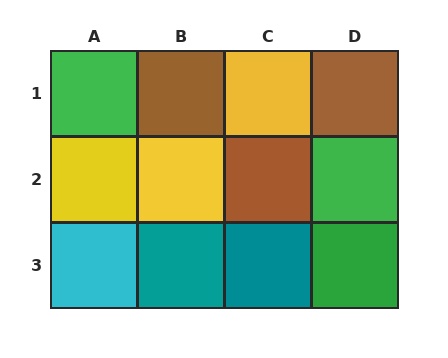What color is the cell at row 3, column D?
Green.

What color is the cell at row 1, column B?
Brown.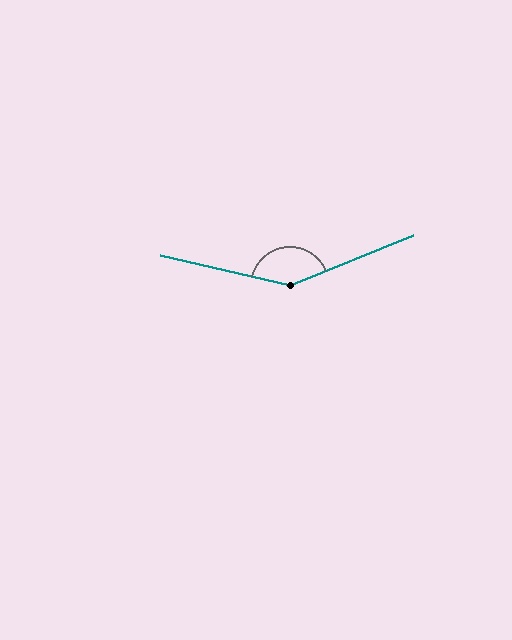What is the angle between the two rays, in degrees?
Approximately 145 degrees.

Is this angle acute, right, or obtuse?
It is obtuse.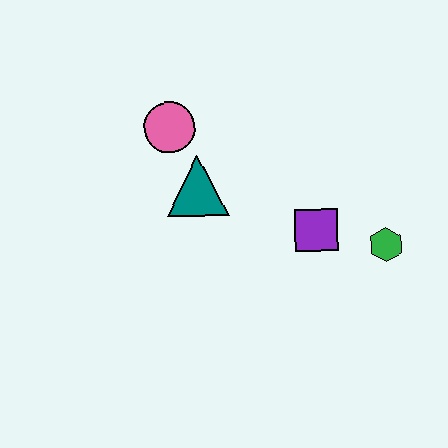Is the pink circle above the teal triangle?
Yes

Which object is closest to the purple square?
The green hexagon is closest to the purple square.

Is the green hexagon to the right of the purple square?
Yes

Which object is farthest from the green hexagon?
The pink circle is farthest from the green hexagon.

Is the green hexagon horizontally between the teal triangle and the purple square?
No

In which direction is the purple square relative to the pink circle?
The purple square is to the right of the pink circle.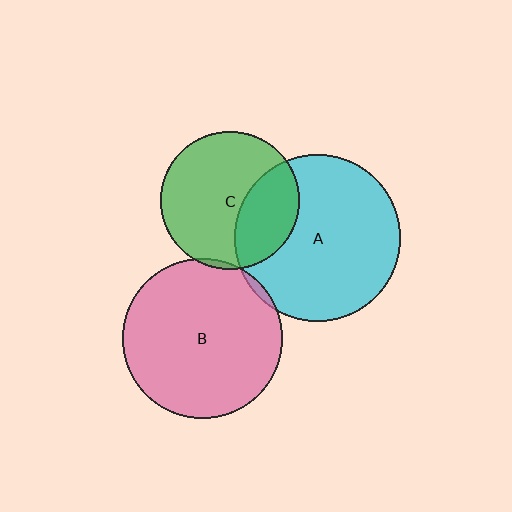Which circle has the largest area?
Circle A (cyan).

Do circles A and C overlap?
Yes.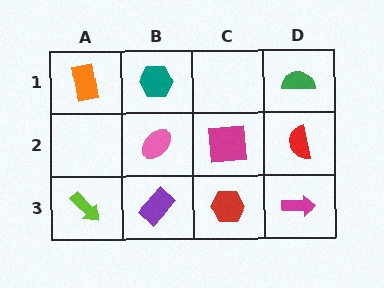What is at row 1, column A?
An orange rectangle.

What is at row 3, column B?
A purple rectangle.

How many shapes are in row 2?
3 shapes.